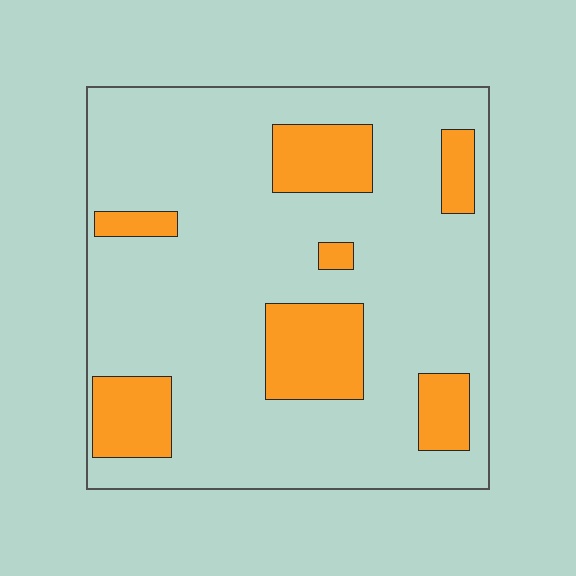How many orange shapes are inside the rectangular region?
7.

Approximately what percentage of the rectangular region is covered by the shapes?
Approximately 20%.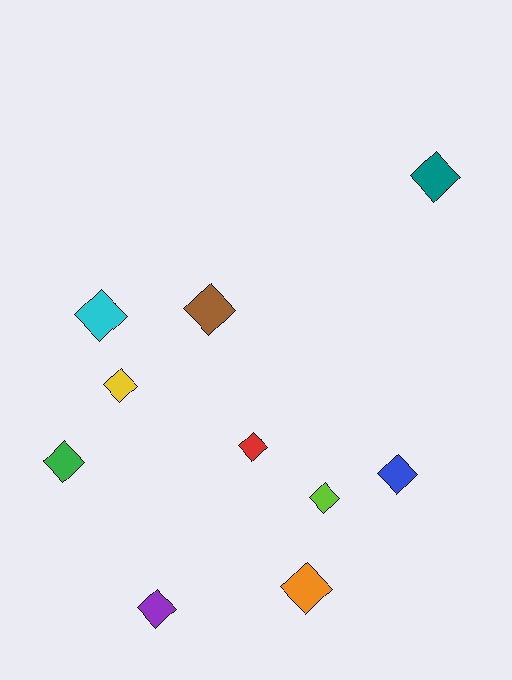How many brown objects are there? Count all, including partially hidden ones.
There is 1 brown object.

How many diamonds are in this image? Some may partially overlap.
There are 10 diamonds.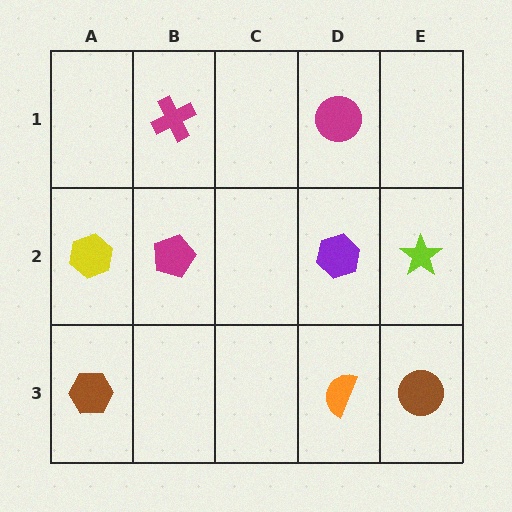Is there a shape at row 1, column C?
No, that cell is empty.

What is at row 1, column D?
A magenta circle.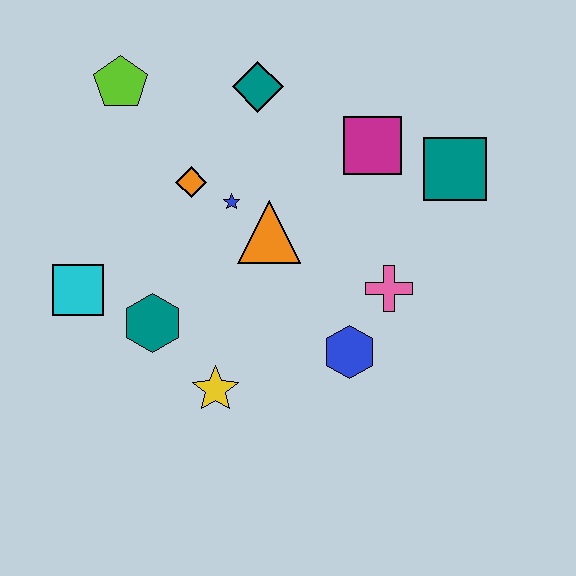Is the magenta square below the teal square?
No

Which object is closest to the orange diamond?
The blue star is closest to the orange diamond.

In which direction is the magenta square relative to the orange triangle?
The magenta square is to the right of the orange triangle.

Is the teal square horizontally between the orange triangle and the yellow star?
No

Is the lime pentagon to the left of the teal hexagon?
Yes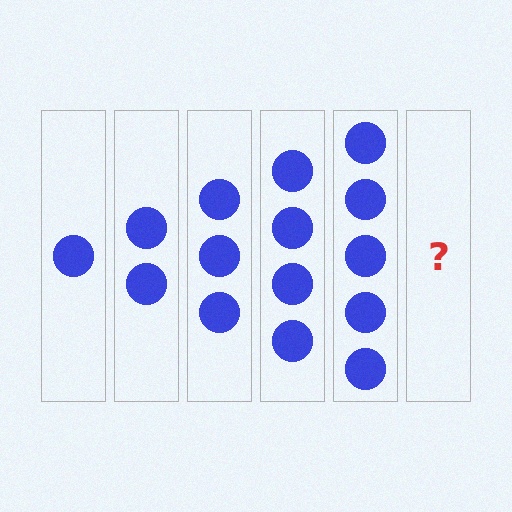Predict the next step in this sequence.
The next step is 6 circles.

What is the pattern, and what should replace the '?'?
The pattern is that each step adds one more circle. The '?' should be 6 circles.